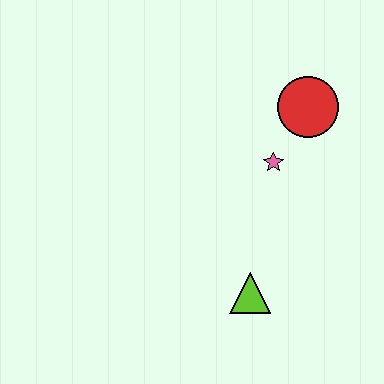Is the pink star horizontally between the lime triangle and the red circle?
Yes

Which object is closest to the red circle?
The pink star is closest to the red circle.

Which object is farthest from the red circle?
The lime triangle is farthest from the red circle.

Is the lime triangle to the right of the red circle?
No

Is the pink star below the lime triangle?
No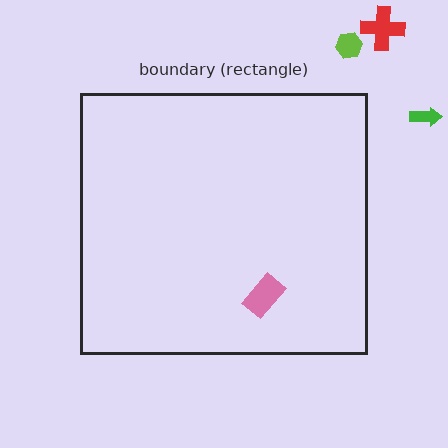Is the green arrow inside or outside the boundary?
Outside.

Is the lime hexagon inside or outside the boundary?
Outside.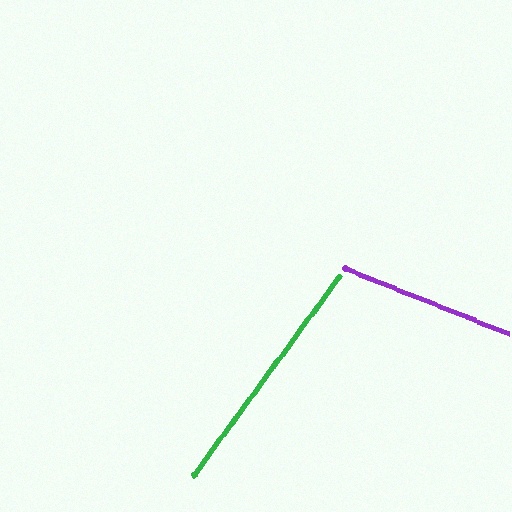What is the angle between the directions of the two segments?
Approximately 76 degrees.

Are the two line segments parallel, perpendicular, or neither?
Neither parallel nor perpendicular — they differ by about 76°.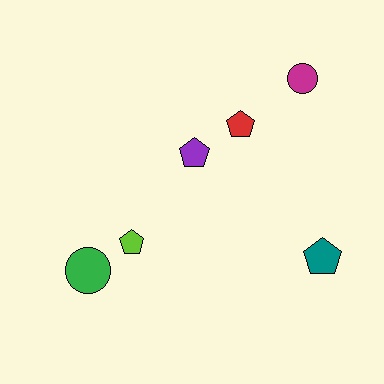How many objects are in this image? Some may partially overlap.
There are 6 objects.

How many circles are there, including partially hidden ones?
There are 2 circles.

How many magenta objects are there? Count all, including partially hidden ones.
There is 1 magenta object.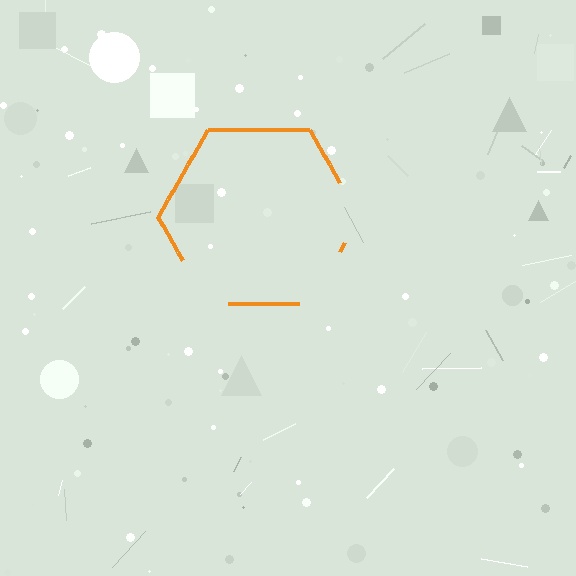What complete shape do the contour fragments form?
The contour fragments form a hexagon.